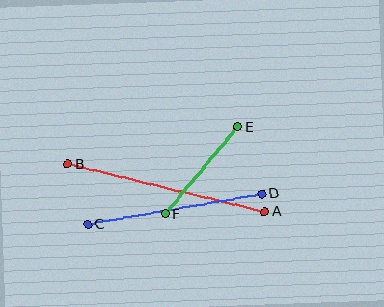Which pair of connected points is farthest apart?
Points A and B are farthest apart.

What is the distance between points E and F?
The distance is approximately 113 pixels.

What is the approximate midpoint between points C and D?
The midpoint is at approximately (175, 209) pixels.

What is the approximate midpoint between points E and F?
The midpoint is at approximately (202, 170) pixels.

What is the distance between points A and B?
The distance is approximately 202 pixels.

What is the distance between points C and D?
The distance is approximately 176 pixels.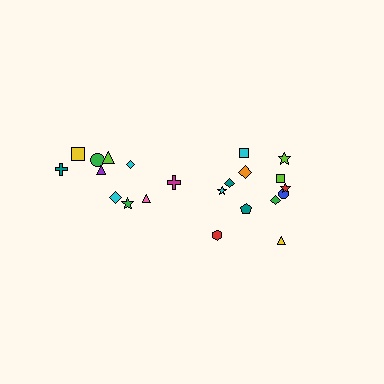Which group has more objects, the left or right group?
The right group.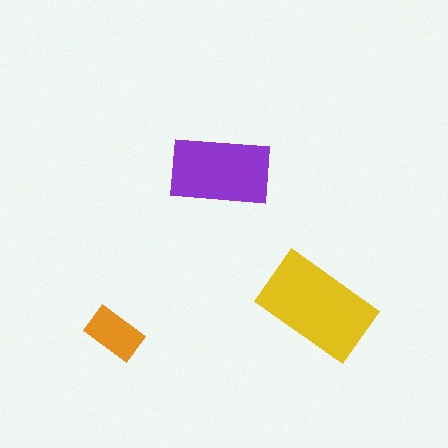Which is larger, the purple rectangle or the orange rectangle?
The purple one.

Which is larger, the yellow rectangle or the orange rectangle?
The yellow one.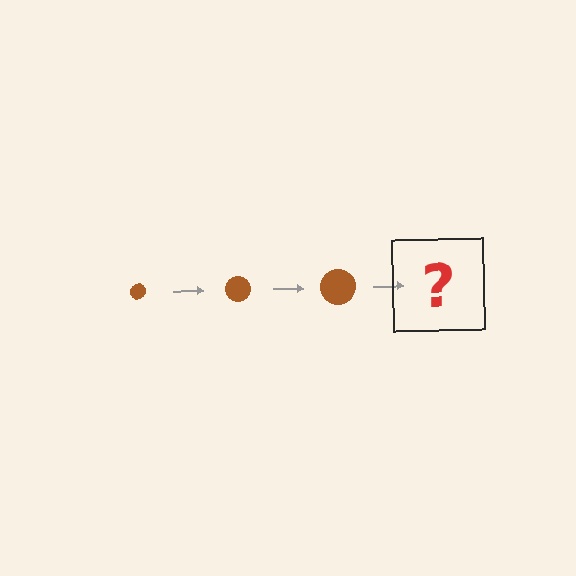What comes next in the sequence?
The next element should be a brown circle, larger than the previous one.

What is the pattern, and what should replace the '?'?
The pattern is that the circle gets progressively larger each step. The '?' should be a brown circle, larger than the previous one.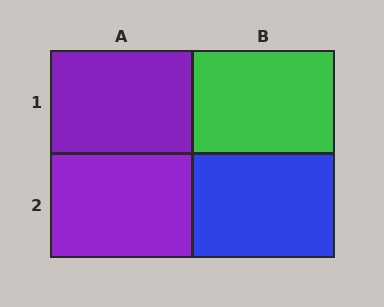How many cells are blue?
1 cell is blue.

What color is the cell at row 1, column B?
Green.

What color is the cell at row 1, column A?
Purple.